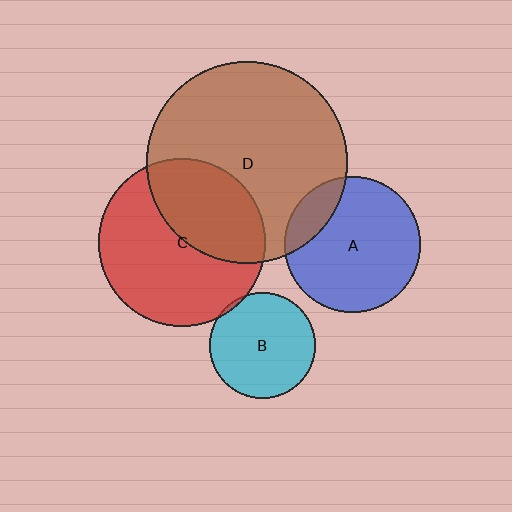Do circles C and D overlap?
Yes.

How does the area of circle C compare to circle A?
Approximately 1.5 times.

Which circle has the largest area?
Circle D (brown).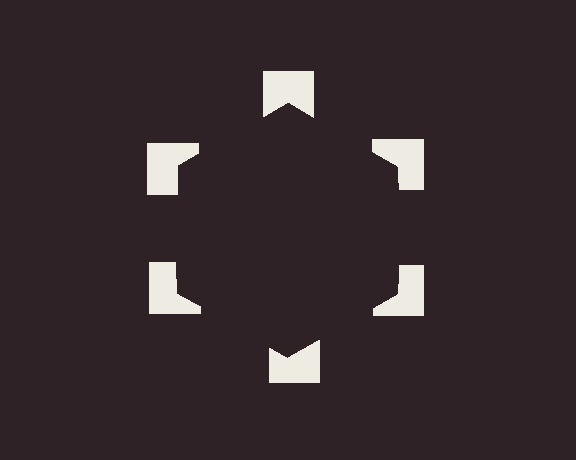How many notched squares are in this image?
There are 6 — one at each vertex of the illusory hexagon.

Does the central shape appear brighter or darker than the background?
It typically appears slightly darker than the background, even though no actual brightness change is drawn.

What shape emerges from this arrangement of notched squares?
An illusory hexagon — its edges are inferred from the aligned wedge cuts in the notched squares, not physically drawn.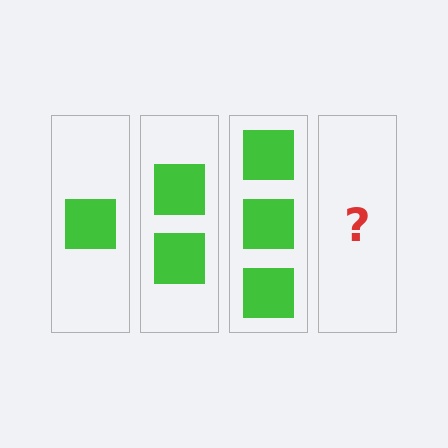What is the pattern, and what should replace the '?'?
The pattern is that each step adds one more square. The '?' should be 4 squares.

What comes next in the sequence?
The next element should be 4 squares.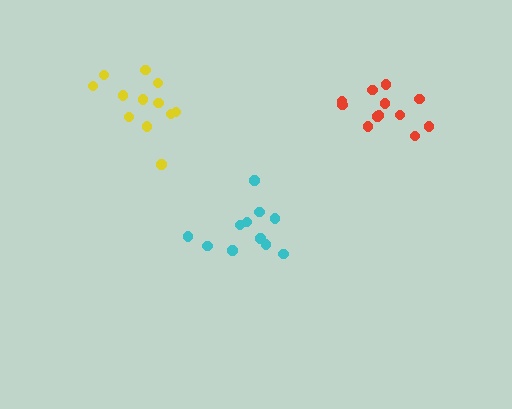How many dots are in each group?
Group 1: 12 dots, Group 2: 11 dots, Group 3: 12 dots (35 total).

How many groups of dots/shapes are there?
There are 3 groups.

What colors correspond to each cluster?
The clusters are colored: yellow, cyan, red.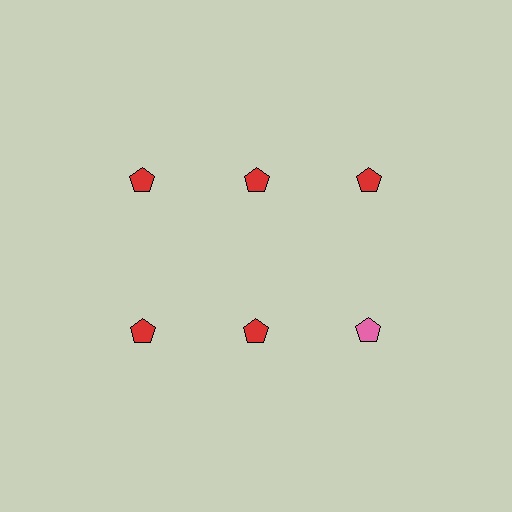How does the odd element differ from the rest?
It has a different color: pink instead of red.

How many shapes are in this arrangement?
There are 6 shapes arranged in a grid pattern.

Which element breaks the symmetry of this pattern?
The pink pentagon in the second row, center column breaks the symmetry. All other shapes are red pentagons.